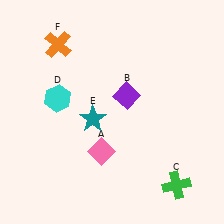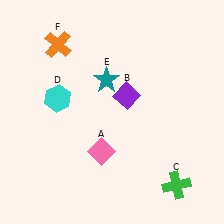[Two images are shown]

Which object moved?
The teal star (E) moved up.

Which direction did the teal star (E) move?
The teal star (E) moved up.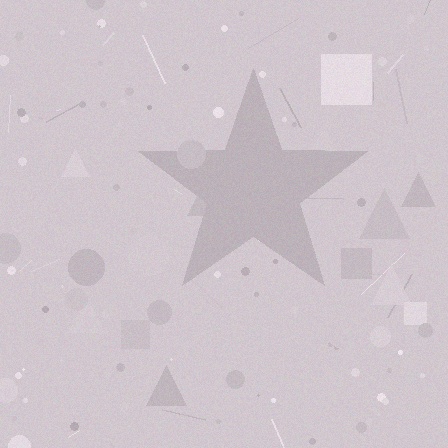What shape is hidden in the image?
A star is hidden in the image.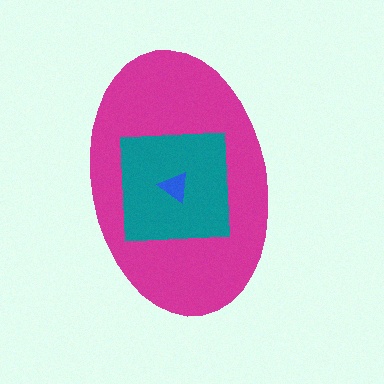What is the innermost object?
The blue triangle.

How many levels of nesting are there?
3.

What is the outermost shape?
The magenta ellipse.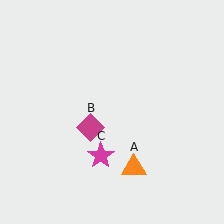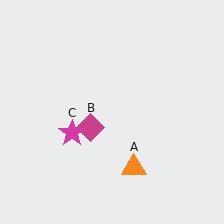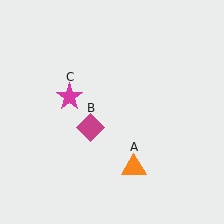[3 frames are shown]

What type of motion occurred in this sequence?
The magenta star (object C) rotated clockwise around the center of the scene.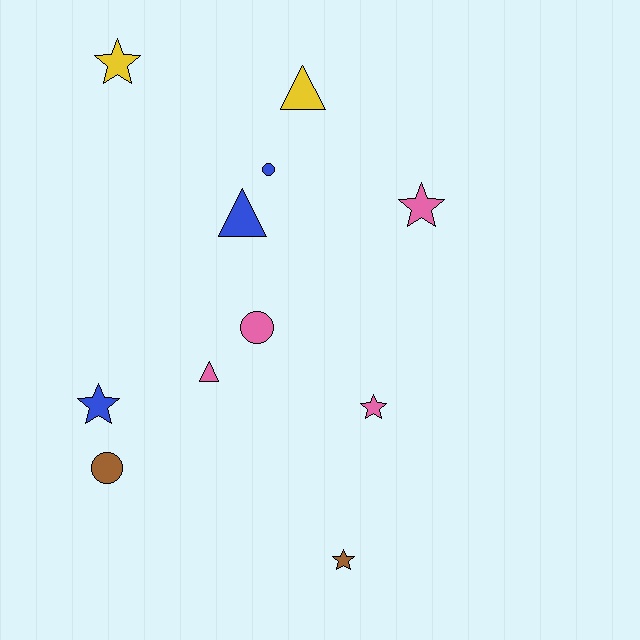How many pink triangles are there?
There is 1 pink triangle.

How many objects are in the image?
There are 11 objects.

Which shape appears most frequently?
Star, with 5 objects.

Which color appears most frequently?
Pink, with 4 objects.